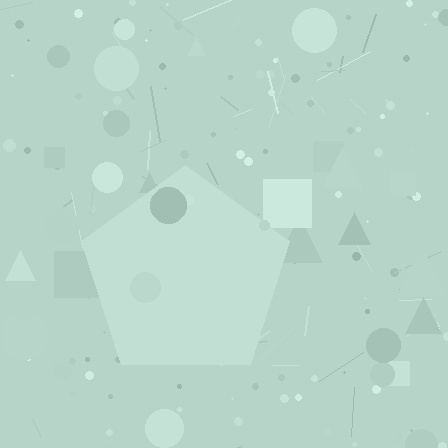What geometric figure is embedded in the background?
A pentagon is embedded in the background.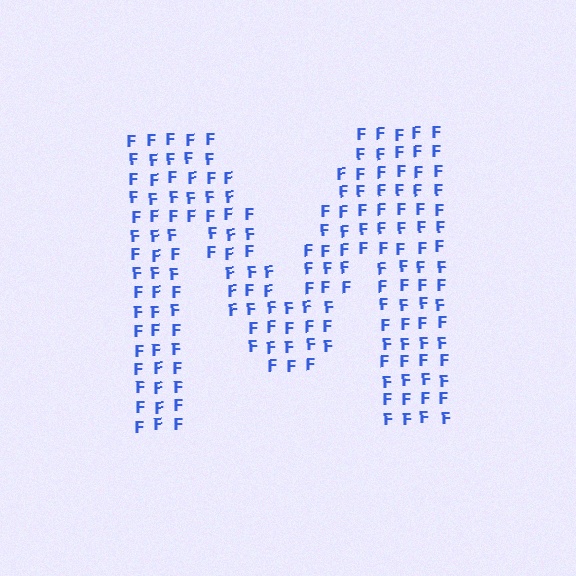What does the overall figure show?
The overall figure shows the letter M.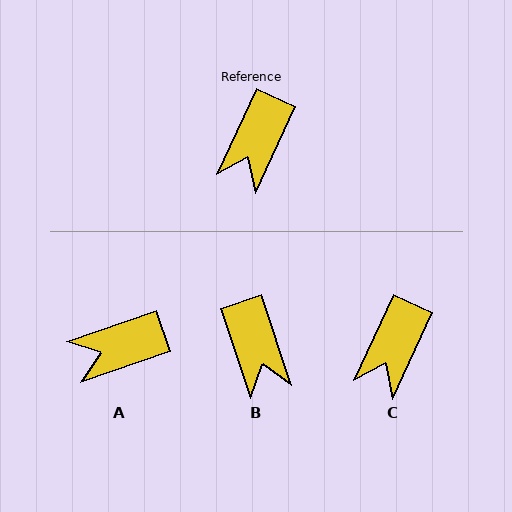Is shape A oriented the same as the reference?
No, it is off by about 46 degrees.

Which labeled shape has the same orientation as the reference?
C.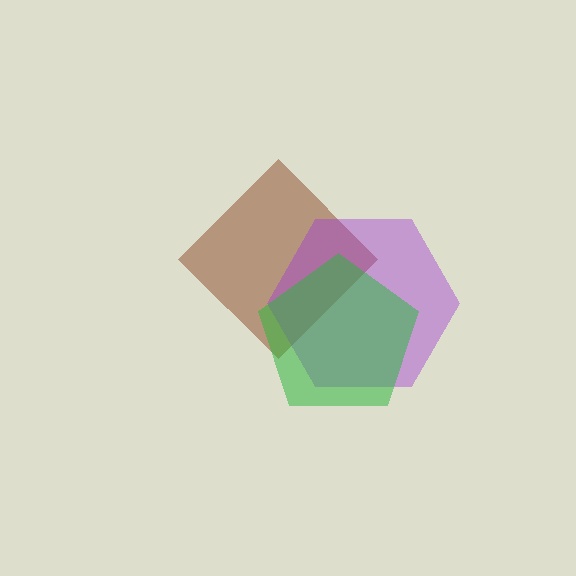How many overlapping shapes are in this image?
There are 3 overlapping shapes in the image.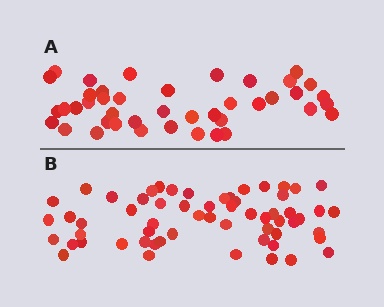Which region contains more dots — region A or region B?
Region B (the bottom region) has more dots.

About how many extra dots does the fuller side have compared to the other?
Region B has approximately 20 more dots than region A.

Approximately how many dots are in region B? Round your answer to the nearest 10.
About 60 dots.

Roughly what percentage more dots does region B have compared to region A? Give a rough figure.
About 45% more.